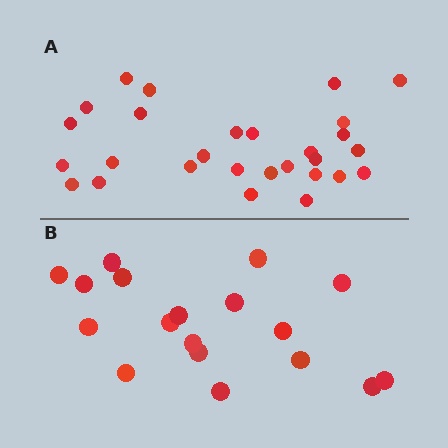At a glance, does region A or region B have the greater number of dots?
Region A (the top region) has more dots.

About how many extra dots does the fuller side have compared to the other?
Region A has roughly 10 or so more dots than region B.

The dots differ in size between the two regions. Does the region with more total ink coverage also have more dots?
No. Region B has more total ink coverage because its dots are larger, but region A actually contains more individual dots. Total area can be misleading — the number of items is what matters here.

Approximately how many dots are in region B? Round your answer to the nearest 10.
About 20 dots. (The exact count is 18, which rounds to 20.)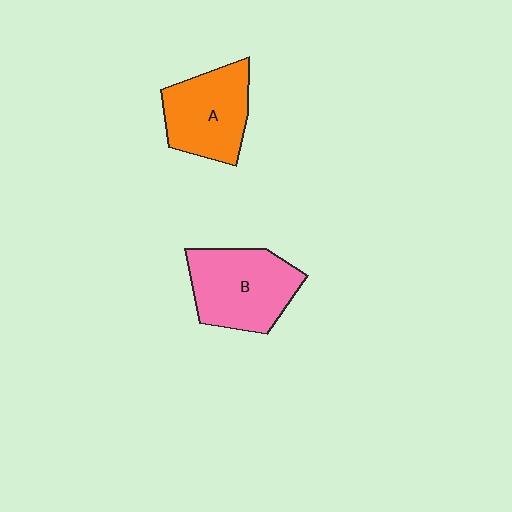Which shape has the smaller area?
Shape A (orange).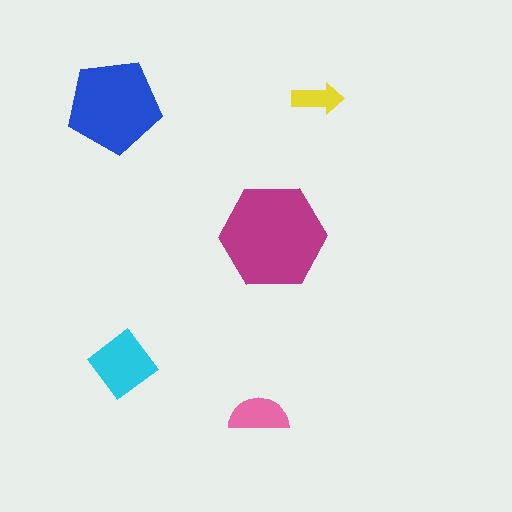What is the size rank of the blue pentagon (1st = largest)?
2nd.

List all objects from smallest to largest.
The yellow arrow, the pink semicircle, the cyan diamond, the blue pentagon, the magenta hexagon.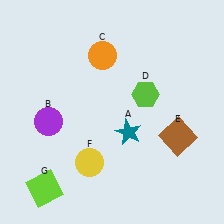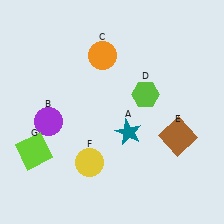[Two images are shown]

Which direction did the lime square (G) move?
The lime square (G) moved up.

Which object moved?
The lime square (G) moved up.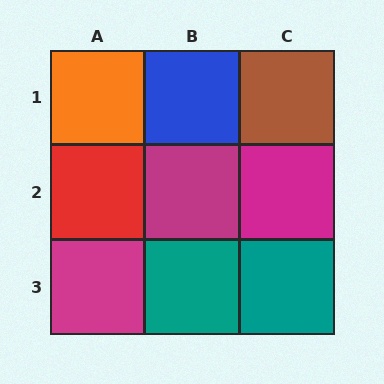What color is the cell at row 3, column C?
Teal.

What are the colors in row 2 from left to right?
Red, magenta, magenta.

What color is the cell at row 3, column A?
Magenta.